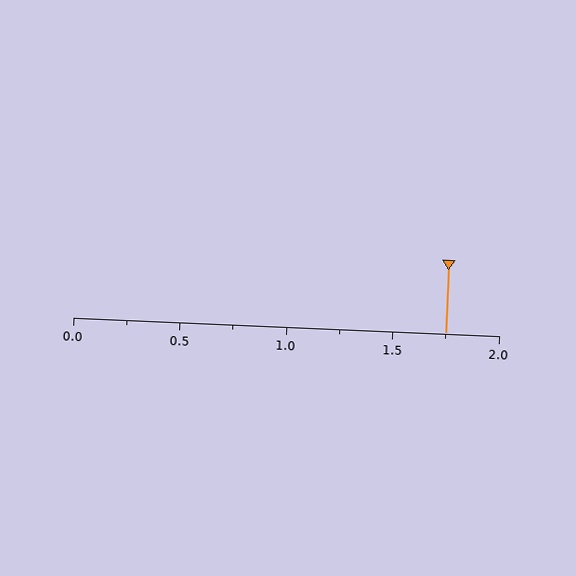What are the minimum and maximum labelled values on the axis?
The axis runs from 0.0 to 2.0.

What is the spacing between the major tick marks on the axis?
The major ticks are spaced 0.5 apart.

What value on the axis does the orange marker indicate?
The marker indicates approximately 1.75.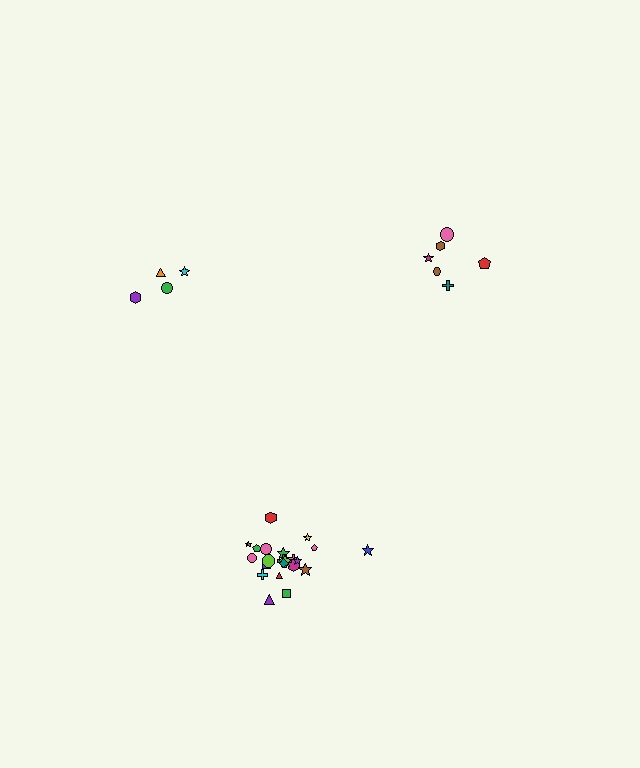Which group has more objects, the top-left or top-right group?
The top-right group.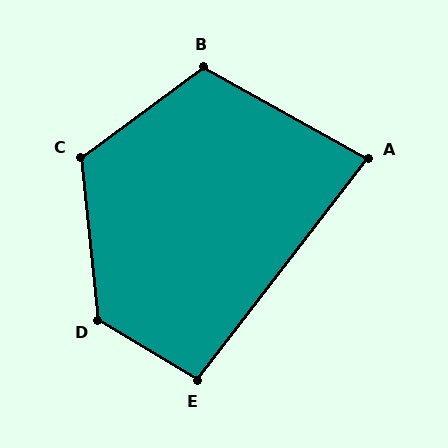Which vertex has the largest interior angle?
D, at approximately 127 degrees.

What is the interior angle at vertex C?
Approximately 120 degrees (obtuse).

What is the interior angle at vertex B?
Approximately 115 degrees (obtuse).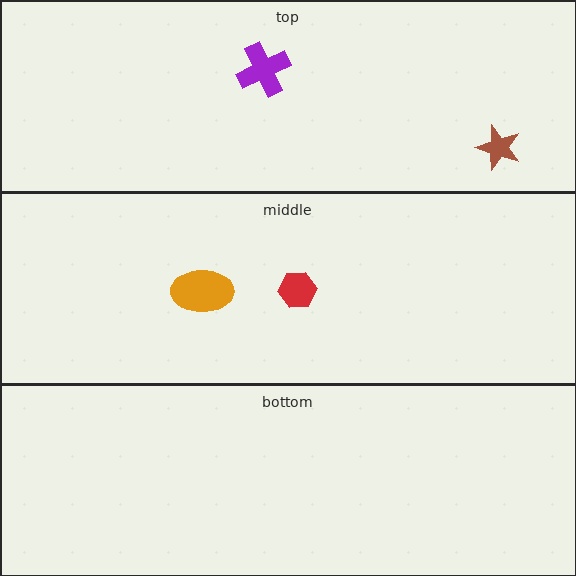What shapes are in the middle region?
The orange ellipse, the red hexagon.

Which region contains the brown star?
The top region.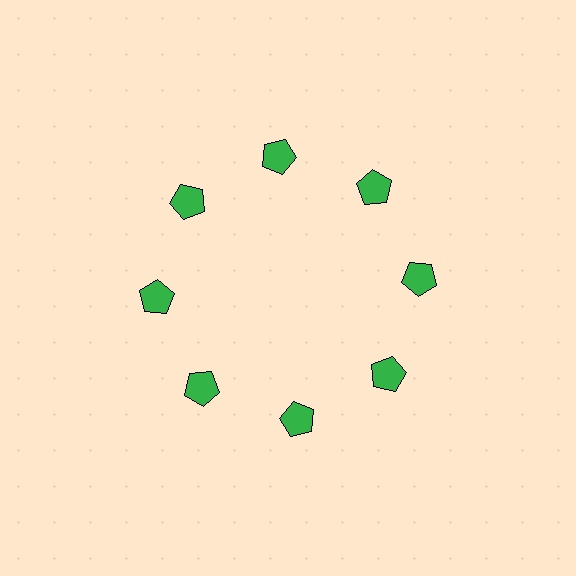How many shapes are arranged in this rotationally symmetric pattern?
There are 8 shapes, arranged in 8 groups of 1.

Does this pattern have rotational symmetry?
Yes, this pattern has 8-fold rotational symmetry. It looks the same after rotating 45 degrees around the center.